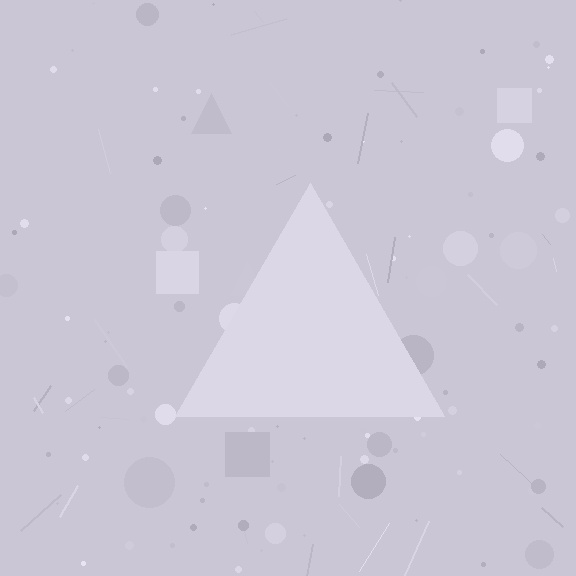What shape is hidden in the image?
A triangle is hidden in the image.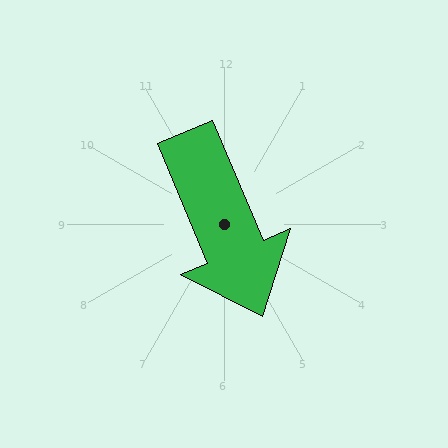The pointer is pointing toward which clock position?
Roughly 5 o'clock.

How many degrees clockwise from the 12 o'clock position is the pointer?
Approximately 157 degrees.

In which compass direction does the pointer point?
Southeast.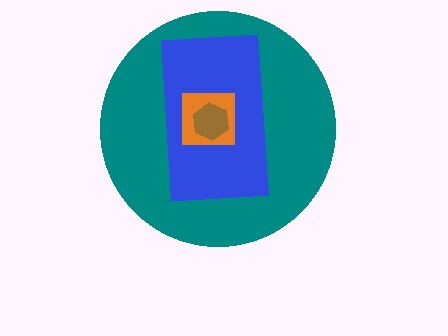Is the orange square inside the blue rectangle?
Yes.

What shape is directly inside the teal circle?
The blue rectangle.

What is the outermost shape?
The teal circle.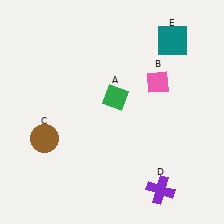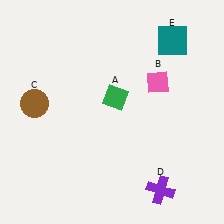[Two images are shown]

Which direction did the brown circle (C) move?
The brown circle (C) moved up.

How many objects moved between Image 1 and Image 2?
1 object moved between the two images.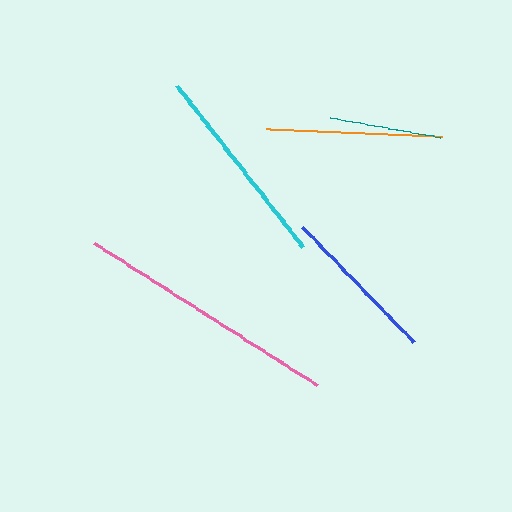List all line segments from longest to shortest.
From longest to shortest: pink, cyan, orange, blue, teal.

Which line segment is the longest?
The pink line is the longest at approximately 264 pixels.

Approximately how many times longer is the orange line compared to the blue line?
The orange line is approximately 1.1 times the length of the blue line.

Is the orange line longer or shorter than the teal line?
The orange line is longer than the teal line.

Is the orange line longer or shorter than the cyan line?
The cyan line is longer than the orange line.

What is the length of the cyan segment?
The cyan segment is approximately 205 pixels long.